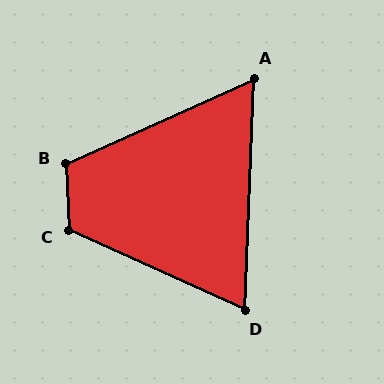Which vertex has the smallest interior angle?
A, at approximately 63 degrees.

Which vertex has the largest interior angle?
C, at approximately 117 degrees.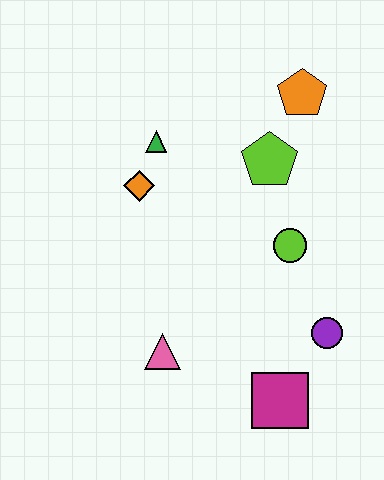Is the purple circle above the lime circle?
No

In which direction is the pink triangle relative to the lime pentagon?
The pink triangle is below the lime pentagon.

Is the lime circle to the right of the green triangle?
Yes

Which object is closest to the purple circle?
The magenta square is closest to the purple circle.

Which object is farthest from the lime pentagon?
The magenta square is farthest from the lime pentagon.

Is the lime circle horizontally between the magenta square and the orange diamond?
No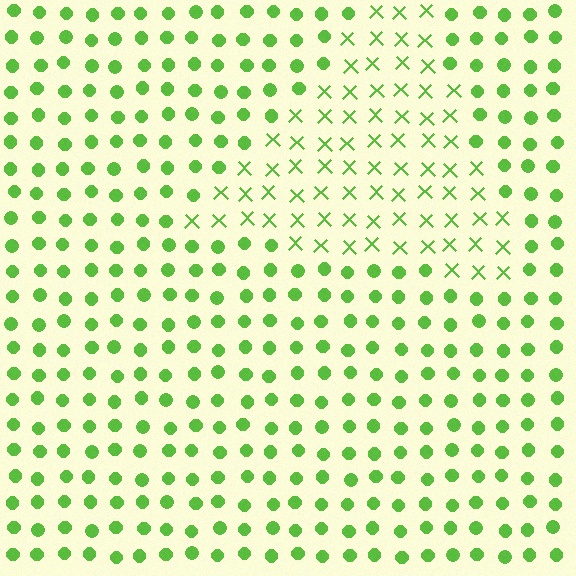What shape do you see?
I see a triangle.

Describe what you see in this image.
The image is filled with small lime elements arranged in a uniform grid. A triangle-shaped region contains X marks, while the surrounding area contains circles. The boundary is defined purely by the change in element shape.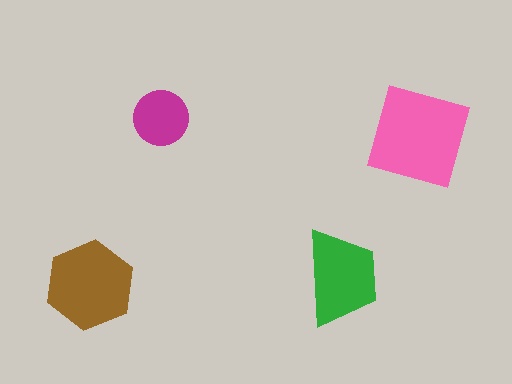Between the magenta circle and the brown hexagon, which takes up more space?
The brown hexagon.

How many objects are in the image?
There are 4 objects in the image.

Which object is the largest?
The pink square.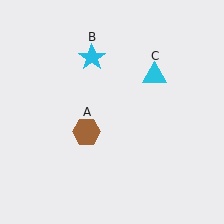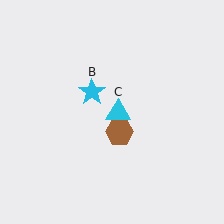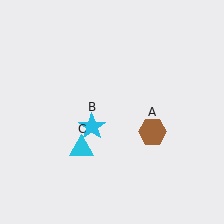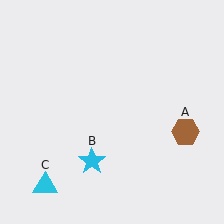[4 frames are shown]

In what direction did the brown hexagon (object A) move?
The brown hexagon (object A) moved right.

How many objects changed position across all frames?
3 objects changed position: brown hexagon (object A), cyan star (object B), cyan triangle (object C).